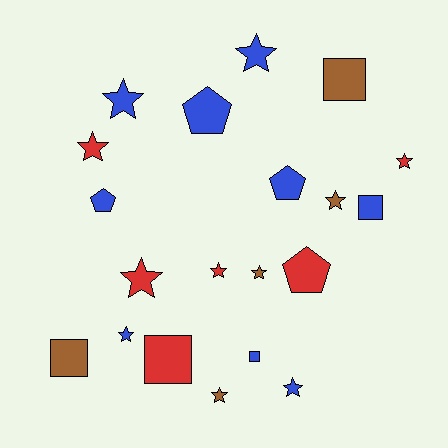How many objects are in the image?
There are 20 objects.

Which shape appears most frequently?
Star, with 11 objects.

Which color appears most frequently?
Blue, with 9 objects.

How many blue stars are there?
There are 4 blue stars.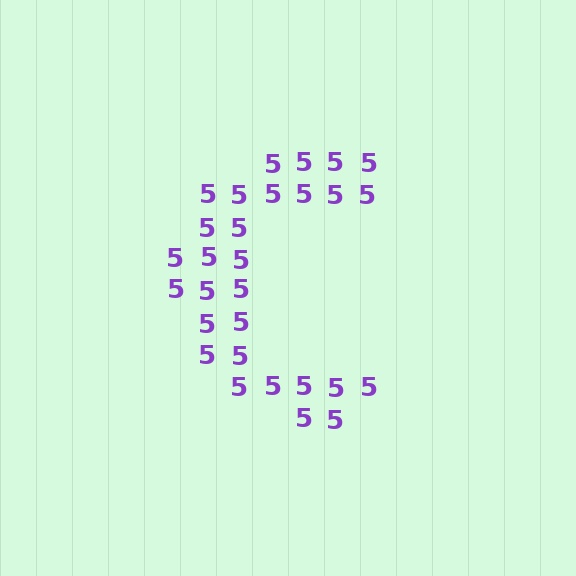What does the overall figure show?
The overall figure shows the letter C.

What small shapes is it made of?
It is made of small digit 5's.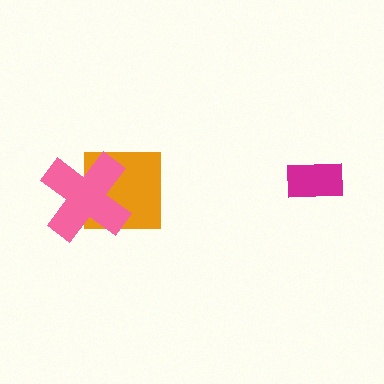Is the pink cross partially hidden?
No, no other shape covers it.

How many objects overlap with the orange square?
1 object overlaps with the orange square.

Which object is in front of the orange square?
The pink cross is in front of the orange square.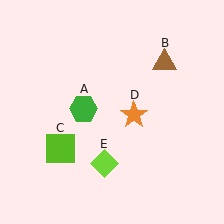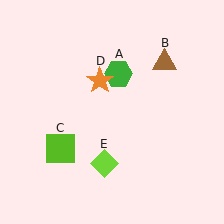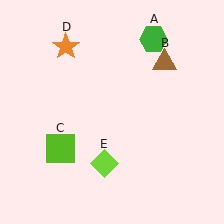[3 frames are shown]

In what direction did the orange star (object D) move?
The orange star (object D) moved up and to the left.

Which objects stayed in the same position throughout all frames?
Brown triangle (object B) and lime square (object C) and lime diamond (object E) remained stationary.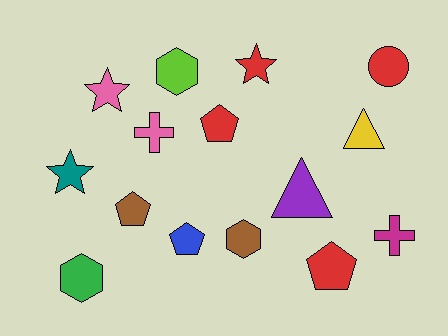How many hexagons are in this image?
There are 3 hexagons.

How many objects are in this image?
There are 15 objects.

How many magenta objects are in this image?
There is 1 magenta object.